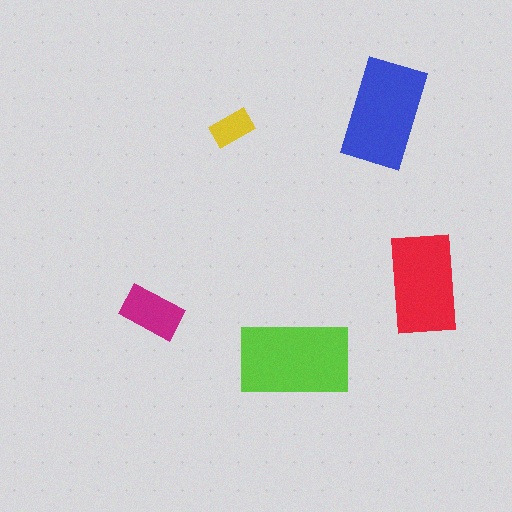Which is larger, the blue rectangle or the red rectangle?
The blue one.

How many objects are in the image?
There are 5 objects in the image.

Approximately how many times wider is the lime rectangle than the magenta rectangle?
About 2 times wider.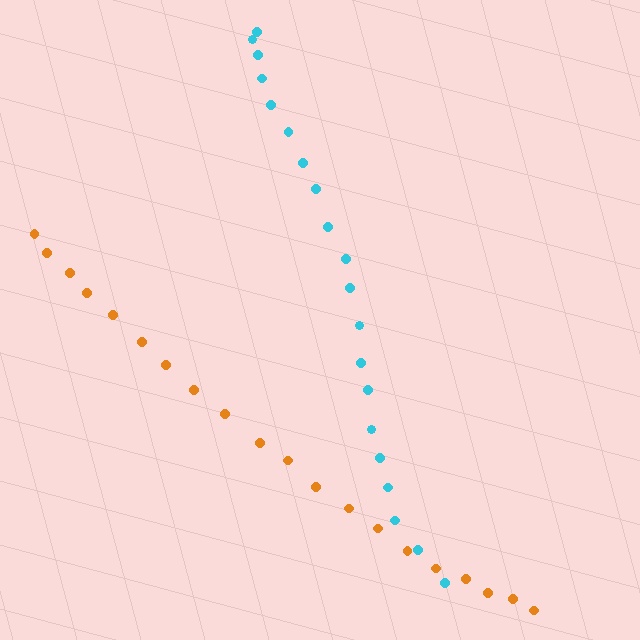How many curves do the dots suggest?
There are 2 distinct paths.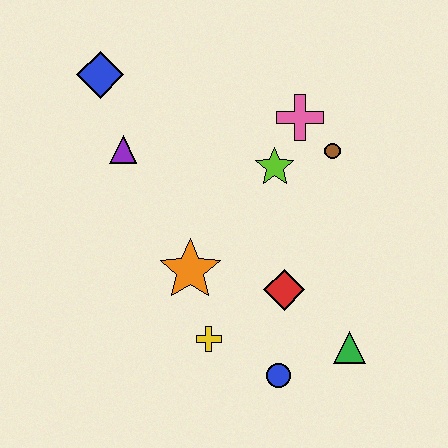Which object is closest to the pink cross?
The brown circle is closest to the pink cross.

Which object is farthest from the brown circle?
The blue diamond is farthest from the brown circle.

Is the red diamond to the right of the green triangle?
No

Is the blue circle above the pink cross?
No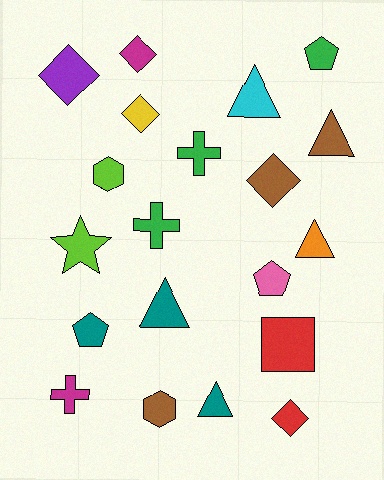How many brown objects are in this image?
There are 3 brown objects.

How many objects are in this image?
There are 20 objects.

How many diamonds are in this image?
There are 5 diamonds.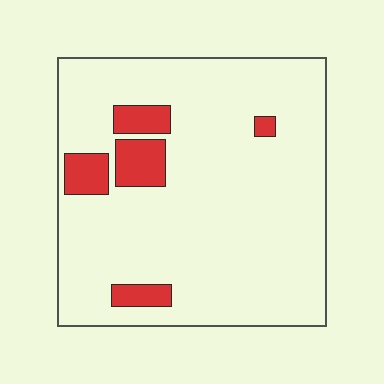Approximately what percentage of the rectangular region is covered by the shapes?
Approximately 10%.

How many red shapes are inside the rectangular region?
5.